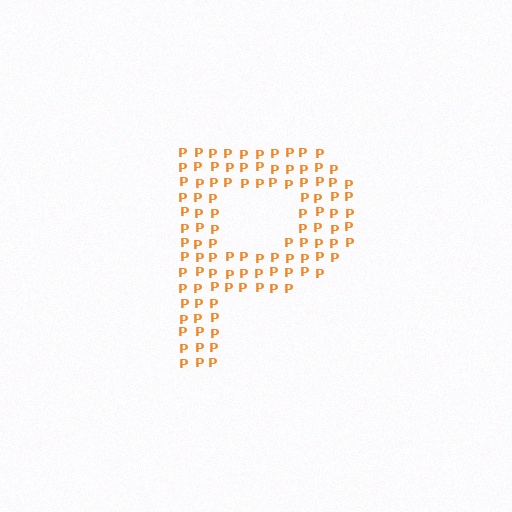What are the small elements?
The small elements are letter P's.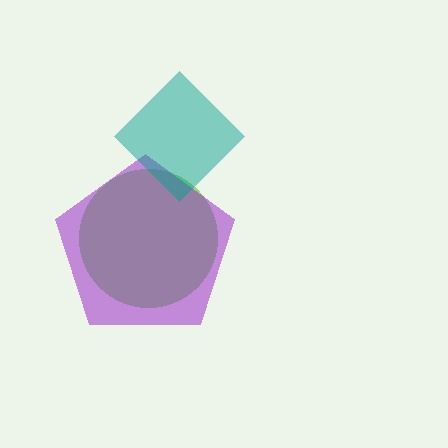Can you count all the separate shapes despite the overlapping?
Yes, there are 3 separate shapes.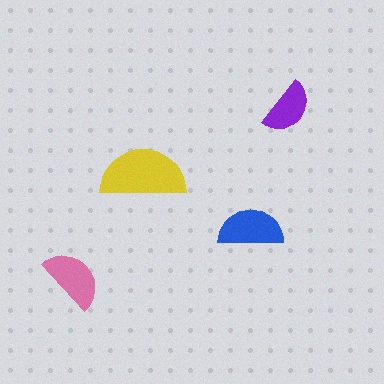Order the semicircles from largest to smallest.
the yellow one, the blue one, the pink one, the purple one.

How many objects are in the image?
There are 4 objects in the image.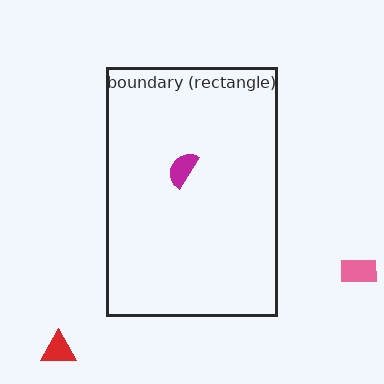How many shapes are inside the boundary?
1 inside, 2 outside.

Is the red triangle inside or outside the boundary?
Outside.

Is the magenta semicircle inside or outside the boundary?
Inside.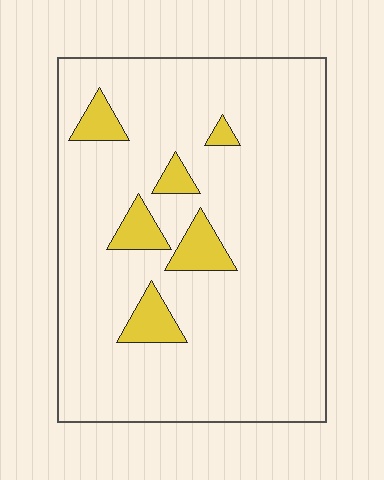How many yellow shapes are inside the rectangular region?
6.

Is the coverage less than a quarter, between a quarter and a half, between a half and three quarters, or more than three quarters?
Less than a quarter.